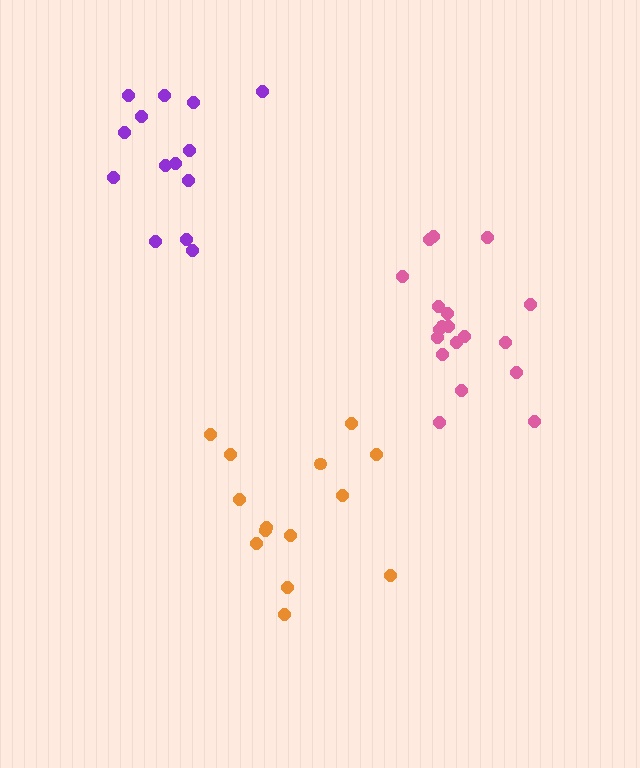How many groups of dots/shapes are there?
There are 3 groups.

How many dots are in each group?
Group 1: 19 dots, Group 2: 14 dots, Group 3: 14 dots (47 total).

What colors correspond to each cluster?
The clusters are colored: pink, orange, purple.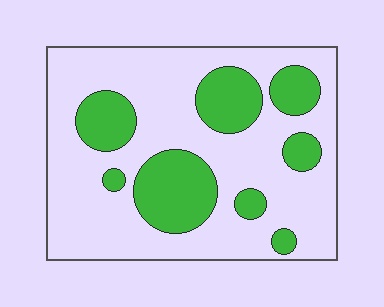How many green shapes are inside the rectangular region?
8.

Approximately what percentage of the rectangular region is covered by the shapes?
Approximately 30%.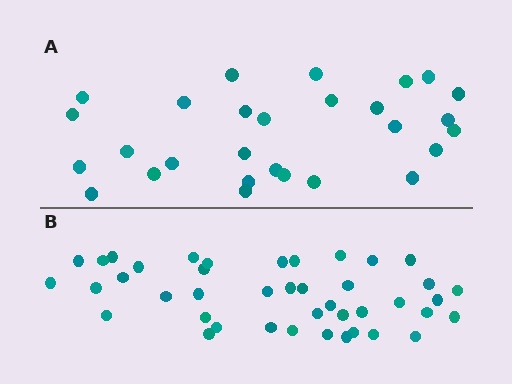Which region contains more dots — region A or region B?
Region B (the bottom region) has more dots.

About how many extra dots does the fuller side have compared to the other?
Region B has approximately 15 more dots than region A.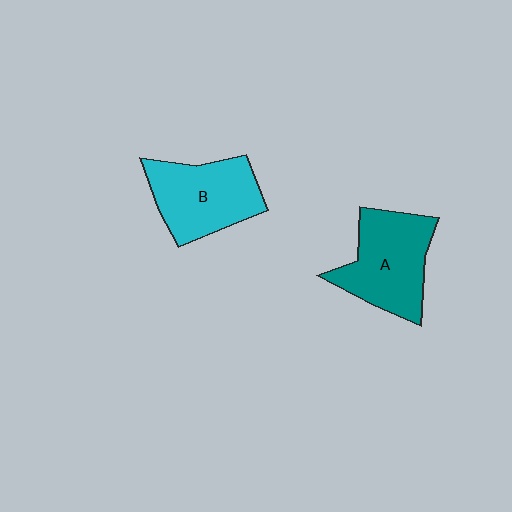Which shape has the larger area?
Shape A (teal).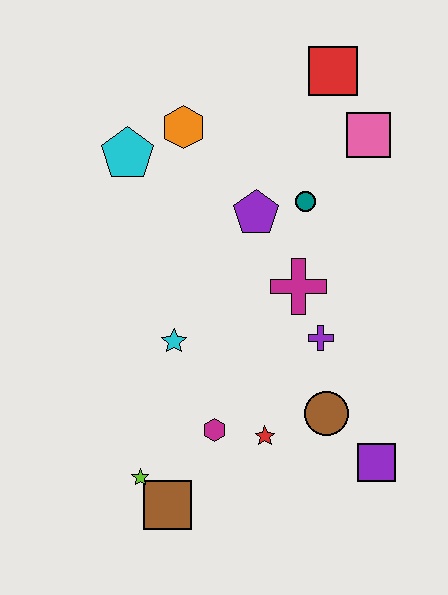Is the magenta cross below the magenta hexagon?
No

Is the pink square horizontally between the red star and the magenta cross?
No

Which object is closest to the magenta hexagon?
The red star is closest to the magenta hexagon.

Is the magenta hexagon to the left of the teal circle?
Yes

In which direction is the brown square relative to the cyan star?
The brown square is below the cyan star.